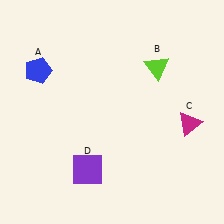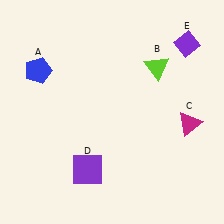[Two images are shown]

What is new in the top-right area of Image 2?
A purple diamond (E) was added in the top-right area of Image 2.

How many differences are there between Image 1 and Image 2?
There is 1 difference between the two images.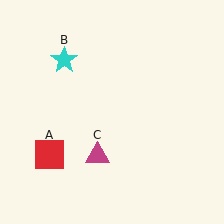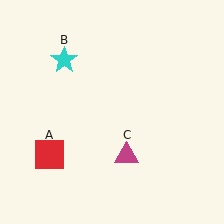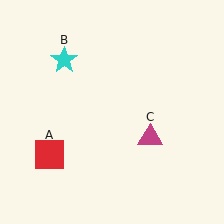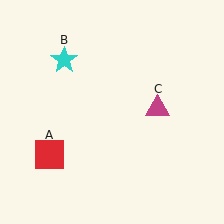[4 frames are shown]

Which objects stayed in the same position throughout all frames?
Red square (object A) and cyan star (object B) remained stationary.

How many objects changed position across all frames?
1 object changed position: magenta triangle (object C).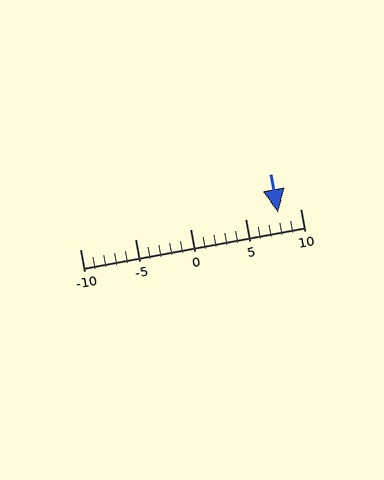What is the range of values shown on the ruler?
The ruler shows values from -10 to 10.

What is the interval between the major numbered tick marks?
The major tick marks are spaced 5 units apart.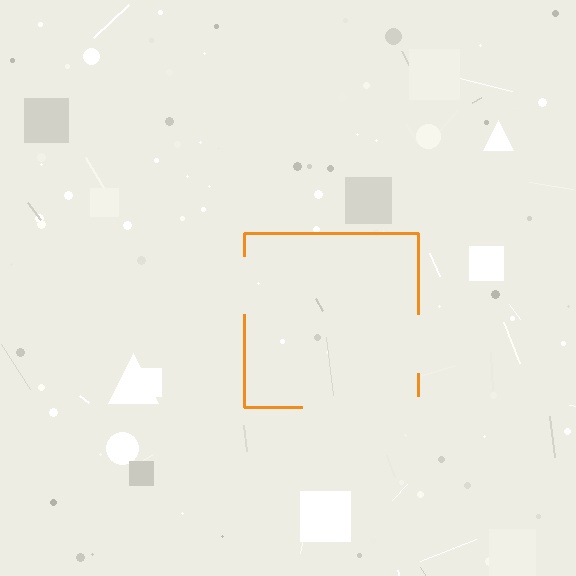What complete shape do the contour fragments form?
The contour fragments form a square.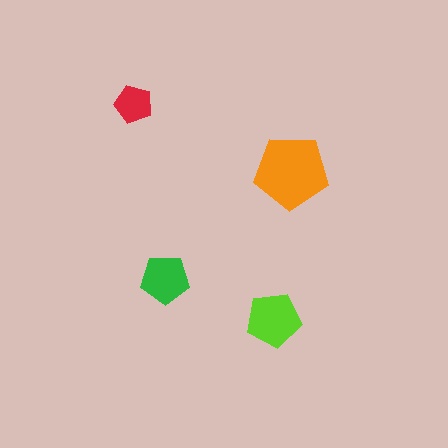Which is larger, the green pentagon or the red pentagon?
The green one.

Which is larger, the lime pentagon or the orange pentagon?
The orange one.